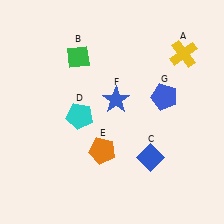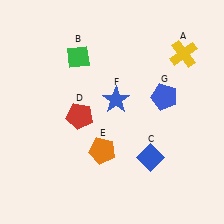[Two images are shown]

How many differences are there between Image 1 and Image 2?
There is 1 difference between the two images.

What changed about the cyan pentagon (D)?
In Image 1, D is cyan. In Image 2, it changed to red.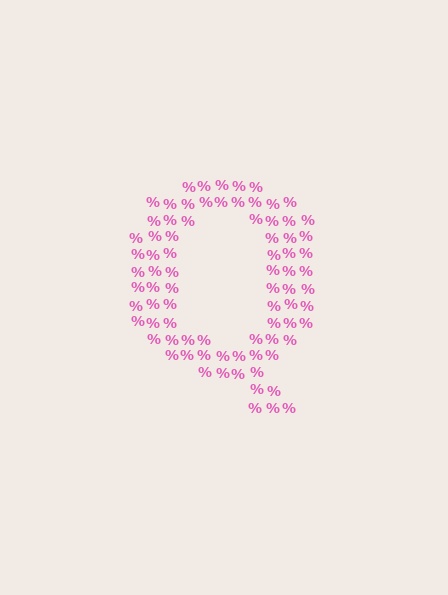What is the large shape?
The large shape is the letter Q.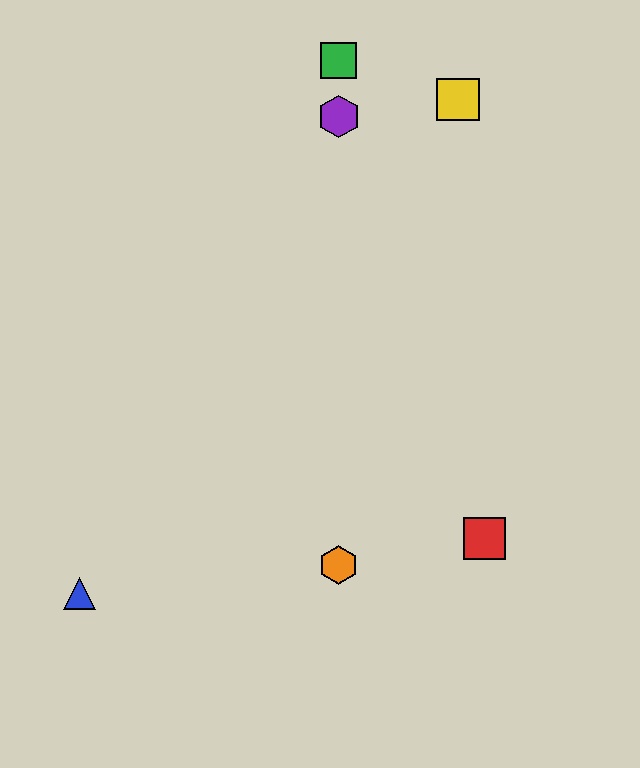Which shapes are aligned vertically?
The green square, the purple hexagon, the orange hexagon are aligned vertically.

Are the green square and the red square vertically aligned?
No, the green square is at x≈339 and the red square is at x≈485.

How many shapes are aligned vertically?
3 shapes (the green square, the purple hexagon, the orange hexagon) are aligned vertically.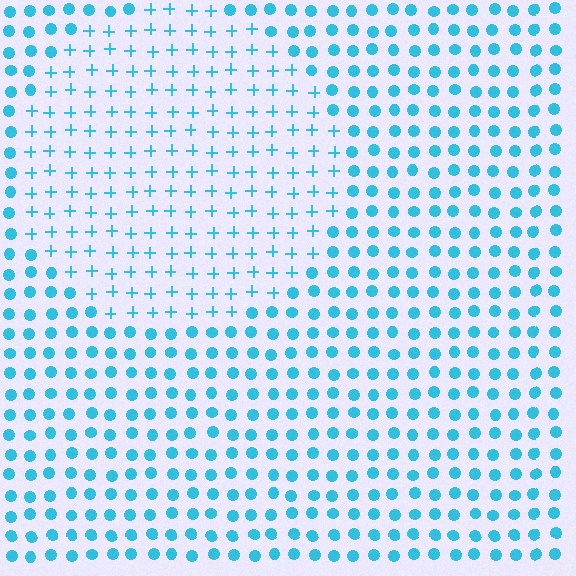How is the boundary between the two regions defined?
The boundary is defined by a change in element shape: plus signs inside vs. circles outside. All elements share the same color and spacing.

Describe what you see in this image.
The image is filled with small cyan elements arranged in a uniform grid. A circle-shaped region contains plus signs, while the surrounding area contains circles. The boundary is defined purely by the change in element shape.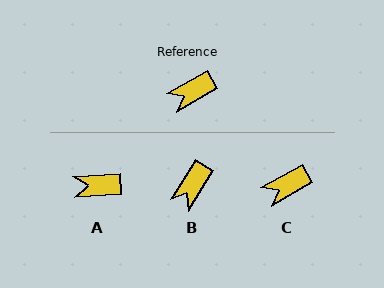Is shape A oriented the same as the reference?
No, it is off by about 26 degrees.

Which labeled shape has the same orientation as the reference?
C.